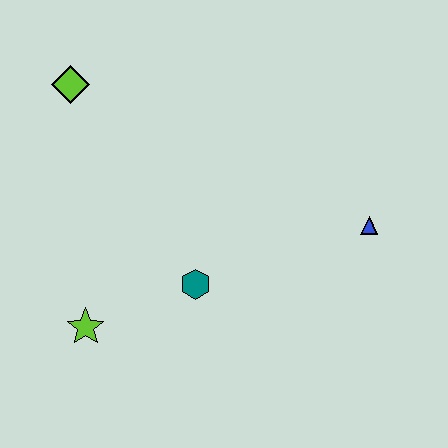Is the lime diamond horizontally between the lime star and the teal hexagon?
No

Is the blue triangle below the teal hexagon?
No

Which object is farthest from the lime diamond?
The blue triangle is farthest from the lime diamond.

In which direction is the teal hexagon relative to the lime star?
The teal hexagon is to the right of the lime star.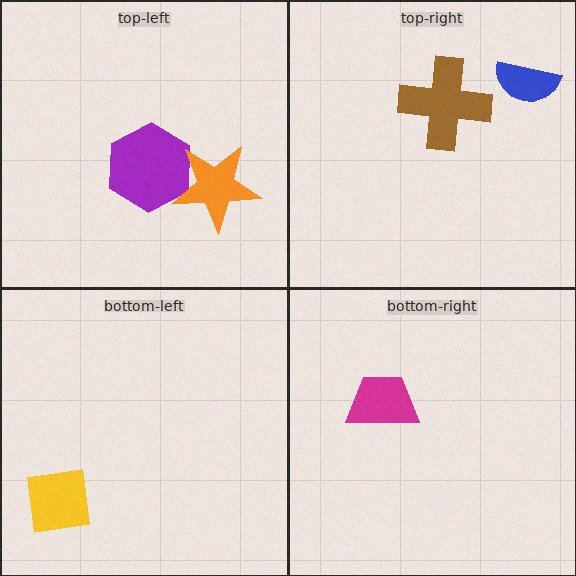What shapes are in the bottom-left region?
The yellow square.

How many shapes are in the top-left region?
2.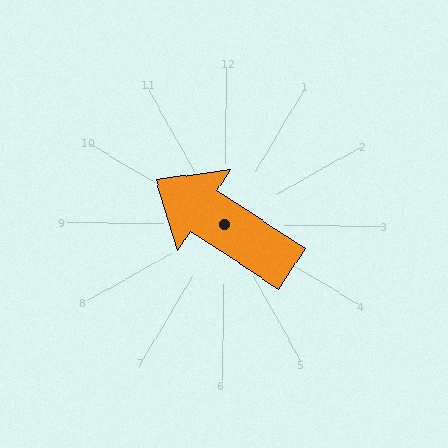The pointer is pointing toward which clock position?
Roughly 10 o'clock.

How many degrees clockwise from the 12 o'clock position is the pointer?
Approximately 303 degrees.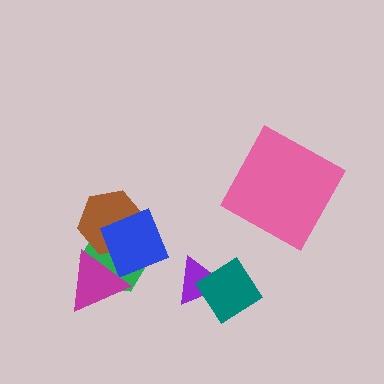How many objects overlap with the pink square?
0 objects overlap with the pink square.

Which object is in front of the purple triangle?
The teal diamond is in front of the purple triangle.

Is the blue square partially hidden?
Yes, it is partially covered by another shape.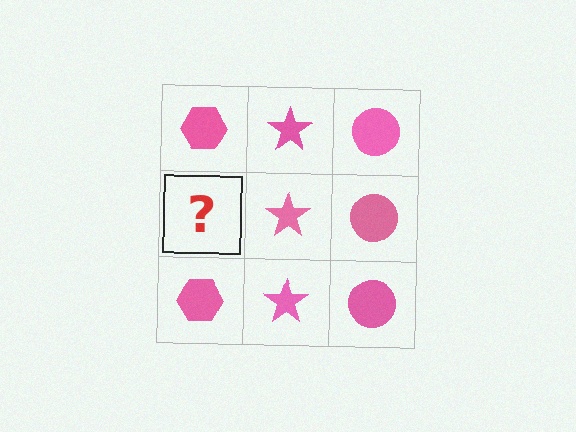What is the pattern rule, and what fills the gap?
The rule is that each column has a consistent shape. The gap should be filled with a pink hexagon.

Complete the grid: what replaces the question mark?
The question mark should be replaced with a pink hexagon.